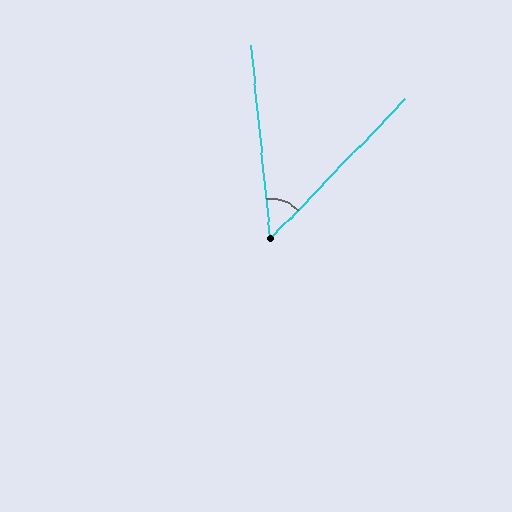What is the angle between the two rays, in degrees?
Approximately 50 degrees.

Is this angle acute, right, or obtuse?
It is acute.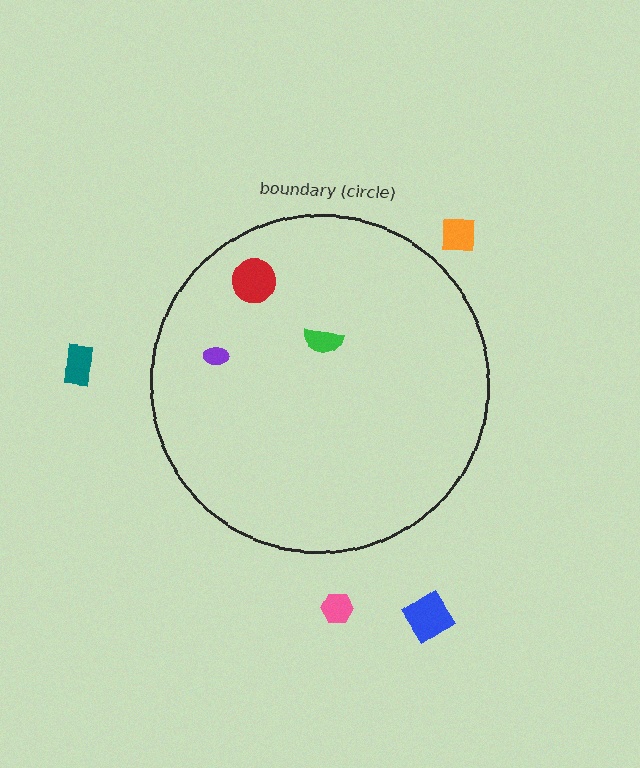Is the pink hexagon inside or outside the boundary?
Outside.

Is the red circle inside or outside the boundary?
Inside.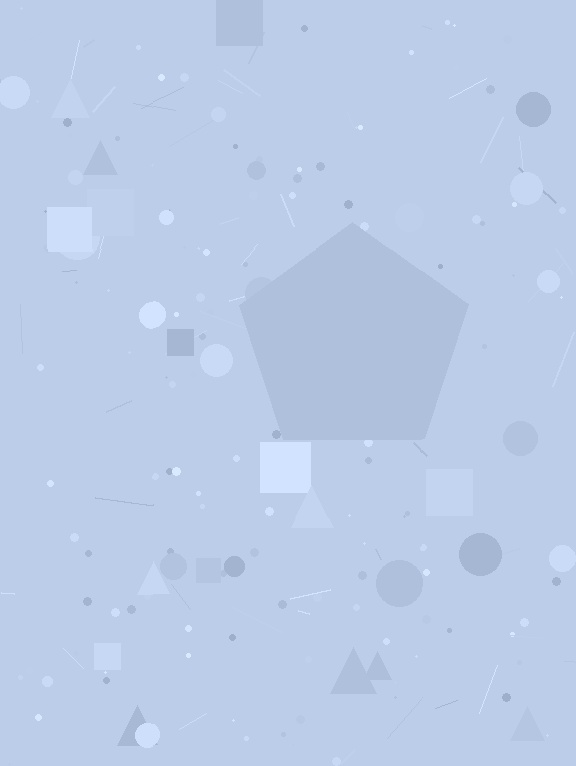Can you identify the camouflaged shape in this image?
The camouflaged shape is a pentagon.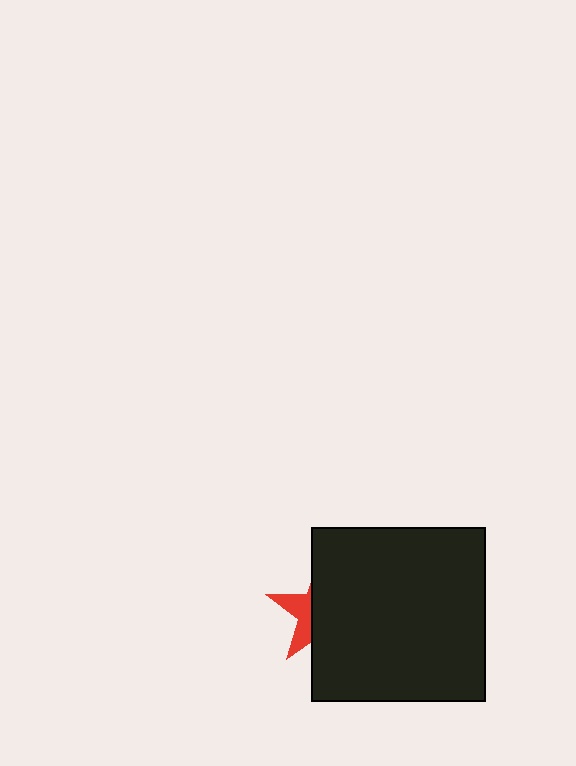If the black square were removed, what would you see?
You would see the complete red star.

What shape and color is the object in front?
The object in front is a black square.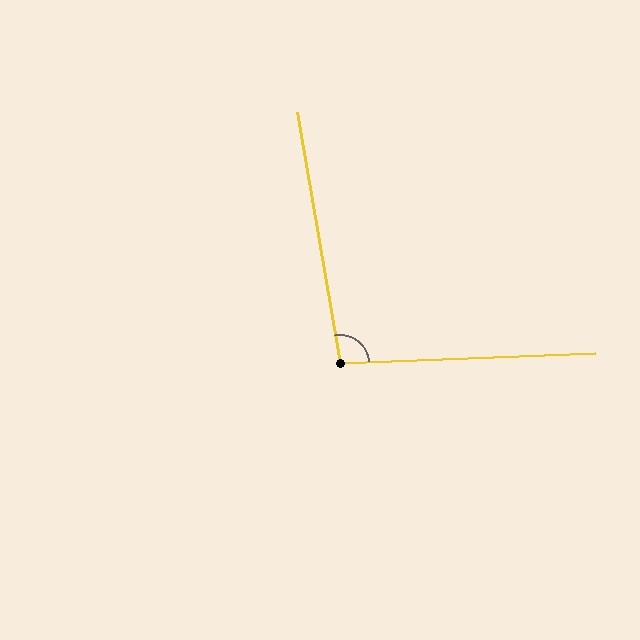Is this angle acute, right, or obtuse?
It is obtuse.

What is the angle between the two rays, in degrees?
Approximately 98 degrees.